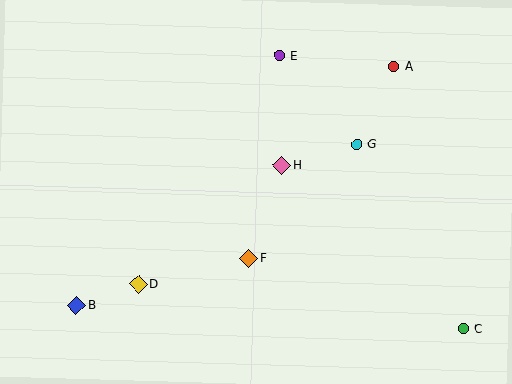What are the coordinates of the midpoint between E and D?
The midpoint between E and D is at (209, 170).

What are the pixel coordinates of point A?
Point A is at (393, 66).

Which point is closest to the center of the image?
Point H at (281, 165) is closest to the center.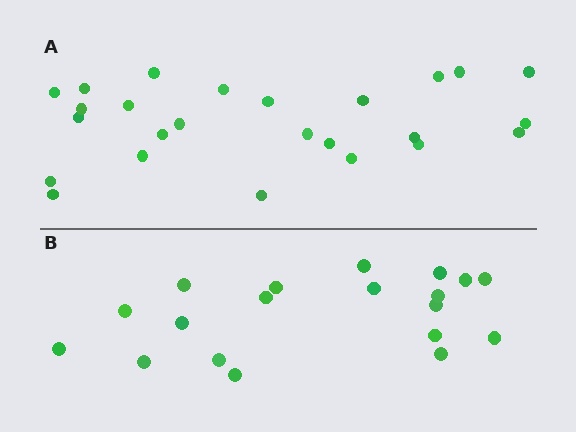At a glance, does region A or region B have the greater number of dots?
Region A (the top region) has more dots.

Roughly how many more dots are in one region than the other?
Region A has about 6 more dots than region B.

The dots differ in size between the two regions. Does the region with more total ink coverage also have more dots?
No. Region B has more total ink coverage because its dots are larger, but region A actually contains more individual dots. Total area can be misleading — the number of items is what matters here.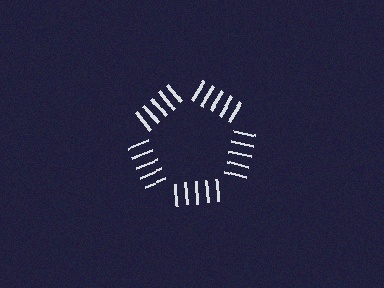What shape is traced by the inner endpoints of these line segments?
An illusory pentagon — the line segments terminate on its edges but no continuous stroke is drawn.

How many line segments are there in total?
25 — 5 along each of the 5 edges.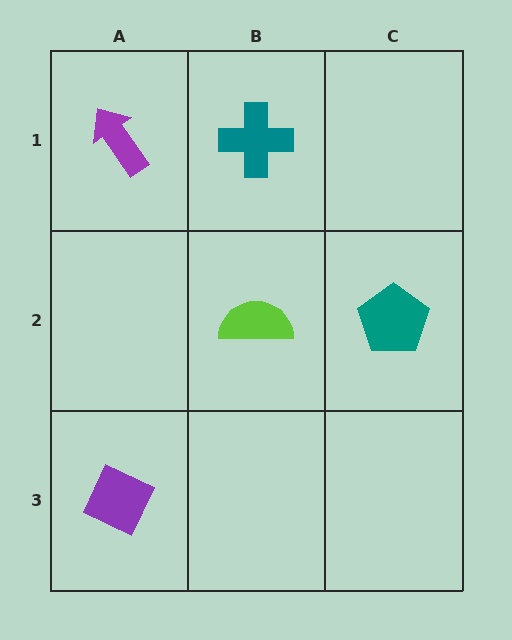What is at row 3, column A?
A purple diamond.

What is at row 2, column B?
A lime semicircle.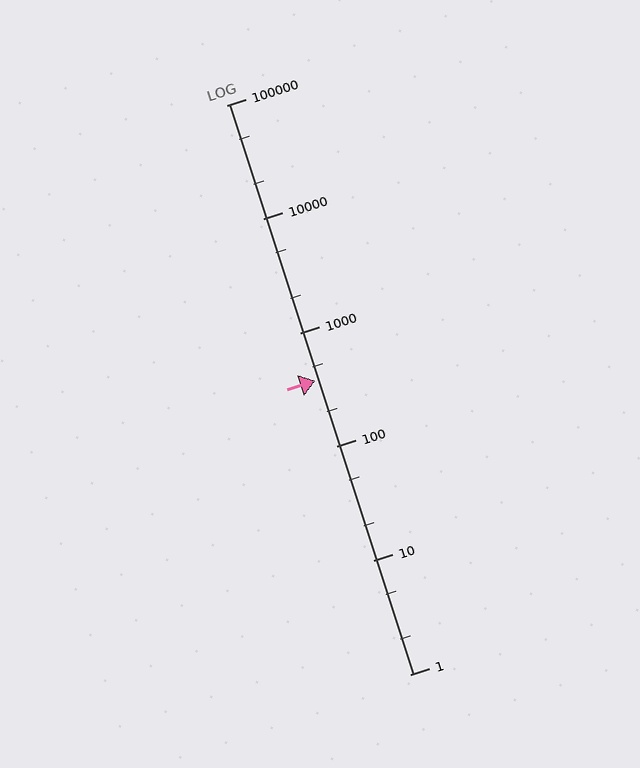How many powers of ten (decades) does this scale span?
The scale spans 5 decades, from 1 to 100000.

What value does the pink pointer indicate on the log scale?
The pointer indicates approximately 380.